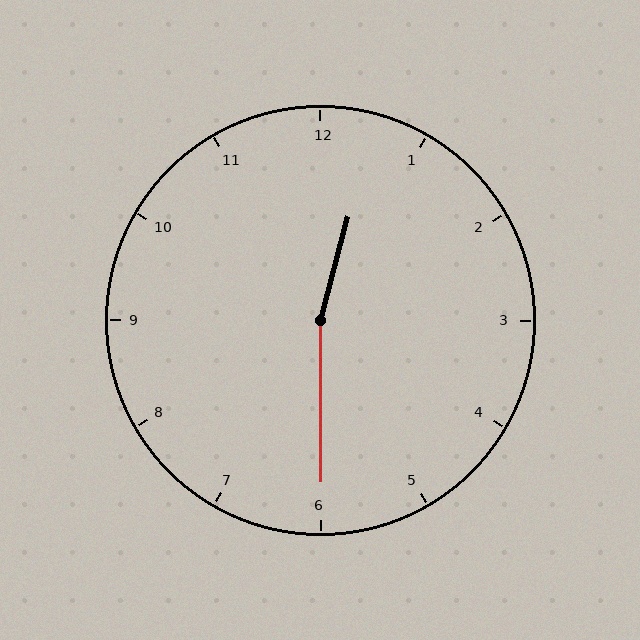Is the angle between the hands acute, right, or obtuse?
It is obtuse.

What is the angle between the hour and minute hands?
Approximately 165 degrees.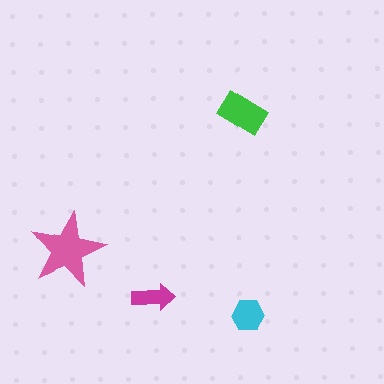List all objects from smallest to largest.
The magenta arrow, the cyan hexagon, the green rectangle, the pink star.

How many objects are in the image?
There are 4 objects in the image.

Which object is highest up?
The green rectangle is topmost.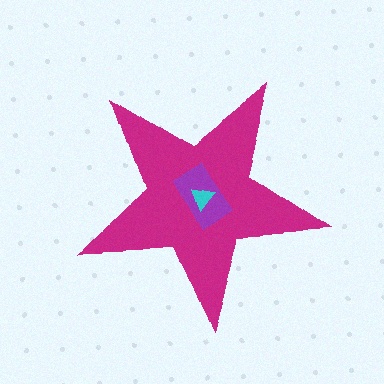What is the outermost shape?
The magenta star.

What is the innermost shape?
The cyan triangle.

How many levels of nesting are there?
3.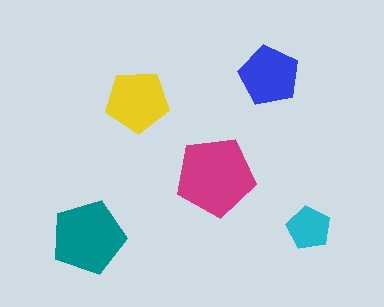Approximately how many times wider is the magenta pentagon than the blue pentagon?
About 1.5 times wider.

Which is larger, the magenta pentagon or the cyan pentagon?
The magenta one.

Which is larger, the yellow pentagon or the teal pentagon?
The teal one.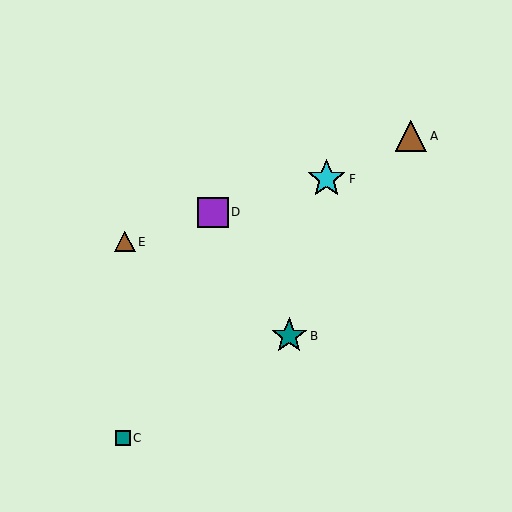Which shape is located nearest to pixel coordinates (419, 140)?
The brown triangle (labeled A) at (411, 136) is nearest to that location.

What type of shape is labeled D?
Shape D is a purple square.